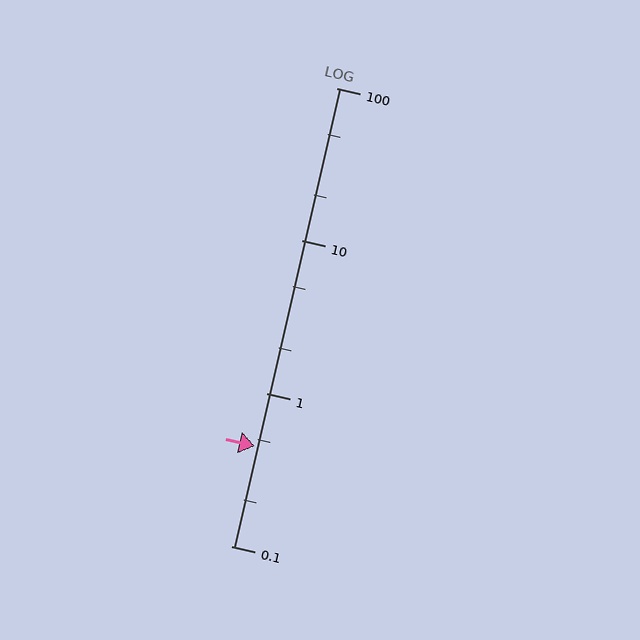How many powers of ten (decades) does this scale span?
The scale spans 3 decades, from 0.1 to 100.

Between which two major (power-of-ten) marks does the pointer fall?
The pointer is between 0.1 and 1.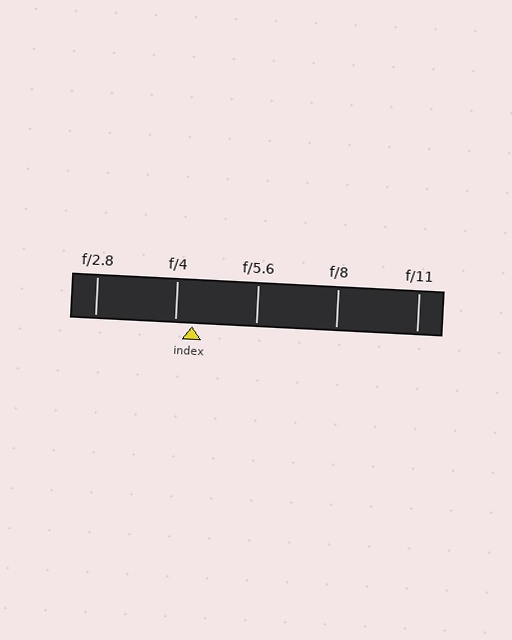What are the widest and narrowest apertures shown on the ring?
The widest aperture shown is f/2.8 and the narrowest is f/11.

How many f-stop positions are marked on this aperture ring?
There are 5 f-stop positions marked.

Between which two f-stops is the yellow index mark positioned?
The index mark is between f/4 and f/5.6.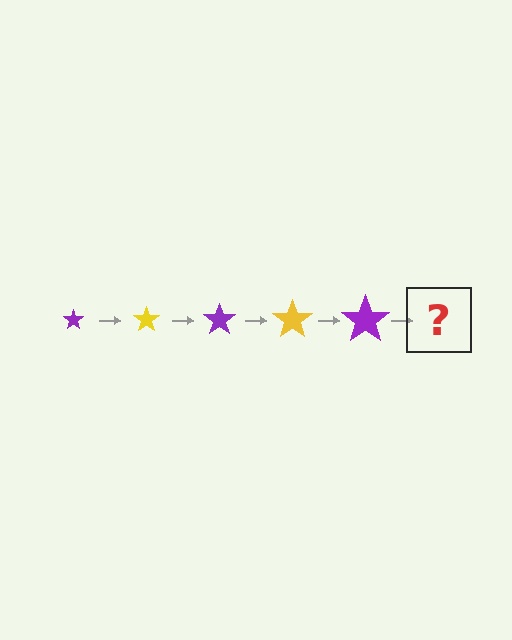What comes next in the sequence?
The next element should be a yellow star, larger than the previous one.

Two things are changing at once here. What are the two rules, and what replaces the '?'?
The two rules are that the star grows larger each step and the color cycles through purple and yellow. The '?' should be a yellow star, larger than the previous one.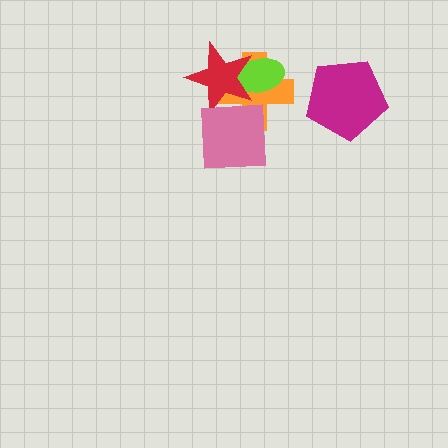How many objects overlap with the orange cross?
3 objects overlap with the orange cross.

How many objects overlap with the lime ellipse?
2 objects overlap with the lime ellipse.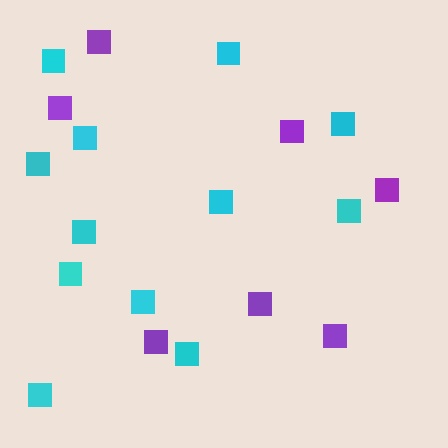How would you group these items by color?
There are 2 groups: one group of cyan squares (12) and one group of purple squares (7).